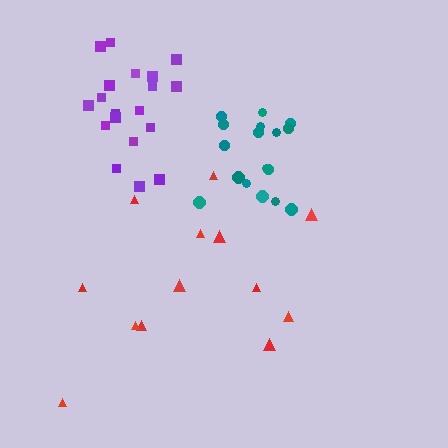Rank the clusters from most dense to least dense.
teal, purple, red.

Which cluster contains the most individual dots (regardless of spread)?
Purple (20).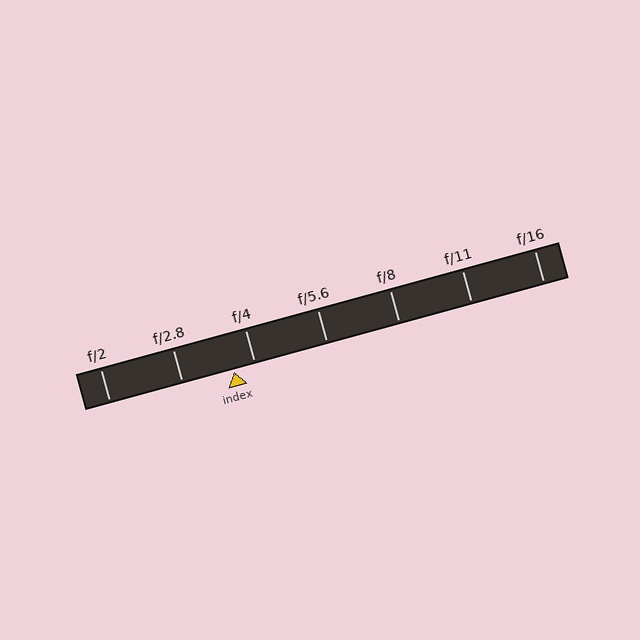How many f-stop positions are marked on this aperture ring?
There are 7 f-stop positions marked.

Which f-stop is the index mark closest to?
The index mark is closest to f/4.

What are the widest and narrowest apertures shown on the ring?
The widest aperture shown is f/2 and the narrowest is f/16.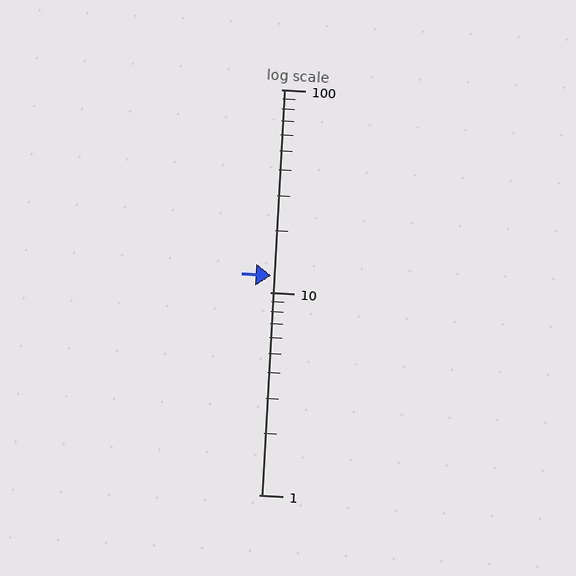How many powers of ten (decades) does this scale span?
The scale spans 2 decades, from 1 to 100.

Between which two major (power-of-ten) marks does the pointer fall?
The pointer is between 10 and 100.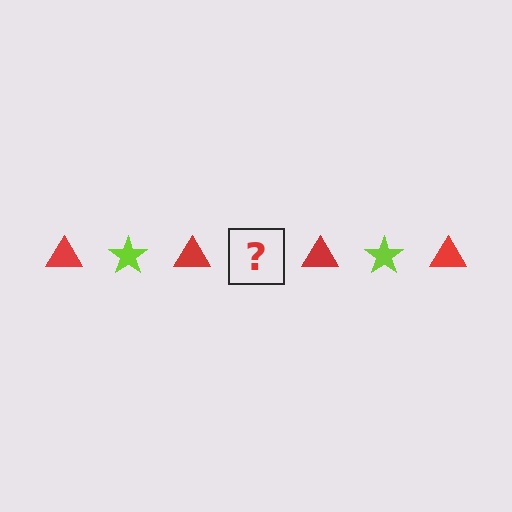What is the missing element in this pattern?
The missing element is a lime star.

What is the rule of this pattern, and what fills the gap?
The rule is that the pattern alternates between red triangle and lime star. The gap should be filled with a lime star.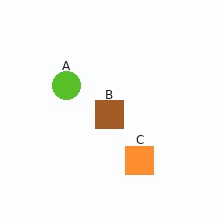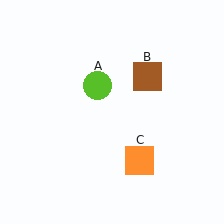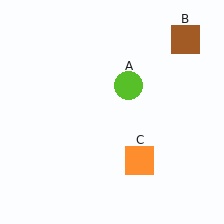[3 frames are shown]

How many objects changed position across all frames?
2 objects changed position: lime circle (object A), brown square (object B).